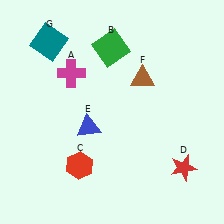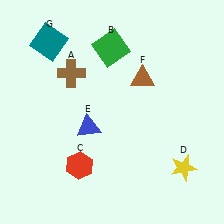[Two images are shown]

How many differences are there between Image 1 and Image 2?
There are 2 differences between the two images.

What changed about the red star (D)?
In Image 1, D is red. In Image 2, it changed to yellow.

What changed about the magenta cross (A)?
In Image 1, A is magenta. In Image 2, it changed to brown.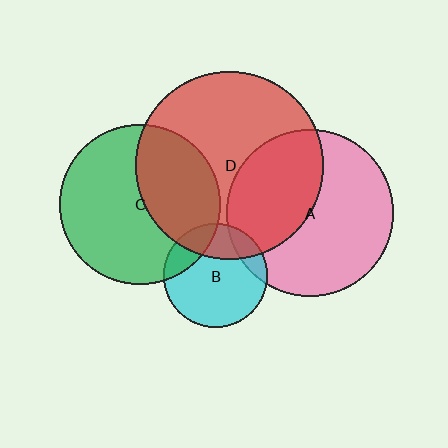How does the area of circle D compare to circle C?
Approximately 1.4 times.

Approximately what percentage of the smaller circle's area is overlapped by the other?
Approximately 15%.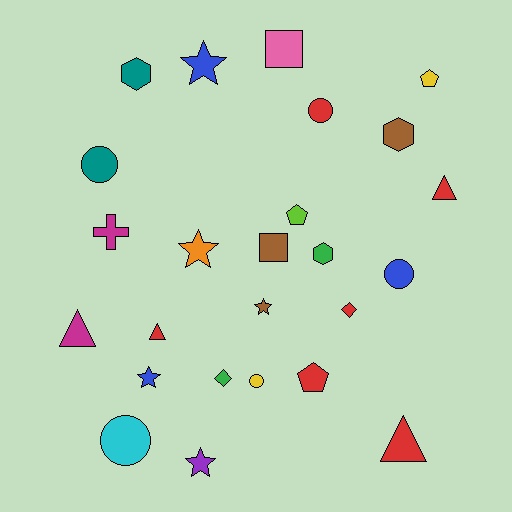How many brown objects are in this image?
There are 3 brown objects.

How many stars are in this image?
There are 5 stars.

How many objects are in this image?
There are 25 objects.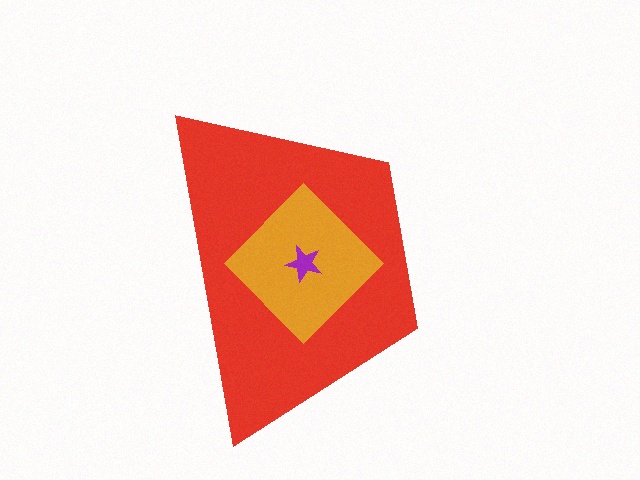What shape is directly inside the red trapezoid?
The orange diamond.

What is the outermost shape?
The red trapezoid.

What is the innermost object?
The purple star.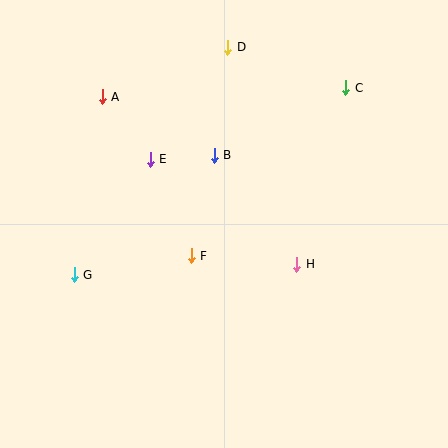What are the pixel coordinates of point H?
Point H is at (297, 264).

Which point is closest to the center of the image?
Point F at (191, 256) is closest to the center.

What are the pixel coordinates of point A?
Point A is at (102, 97).